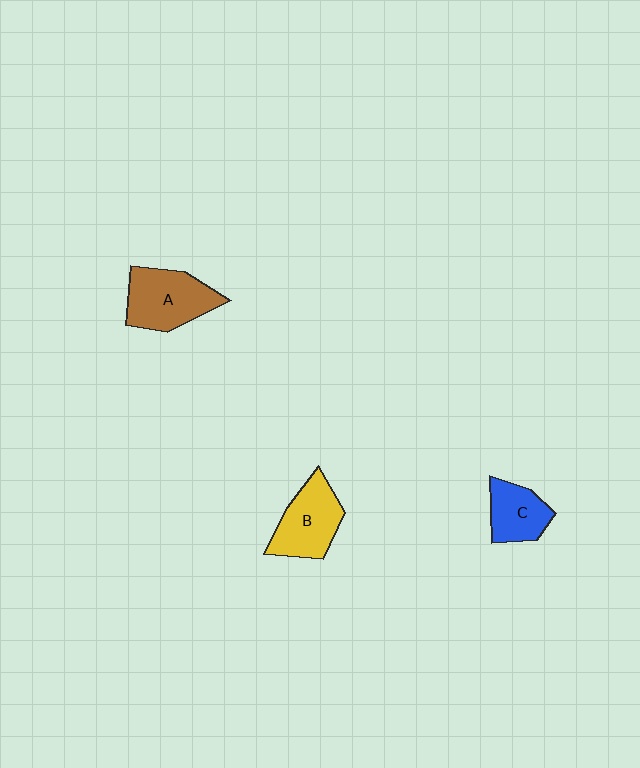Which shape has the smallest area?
Shape C (blue).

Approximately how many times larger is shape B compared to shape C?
Approximately 1.4 times.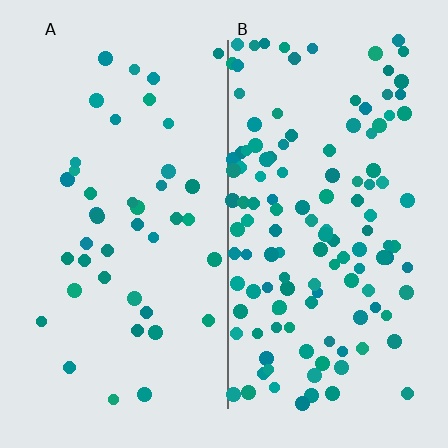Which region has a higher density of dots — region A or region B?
B (the right).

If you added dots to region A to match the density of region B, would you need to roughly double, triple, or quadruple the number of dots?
Approximately triple.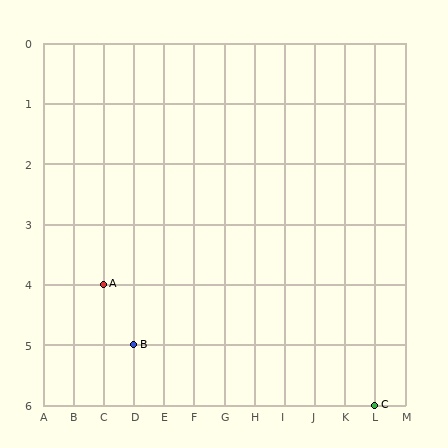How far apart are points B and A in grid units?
Points B and A are 1 column and 1 row apart (about 1.4 grid units diagonally).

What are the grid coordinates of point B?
Point B is at grid coordinates (D, 5).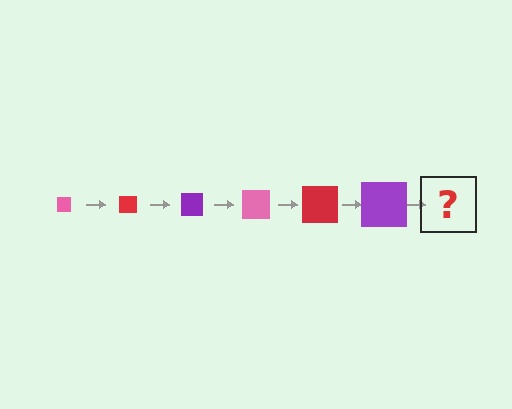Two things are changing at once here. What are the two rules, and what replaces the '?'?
The two rules are that the square grows larger each step and the color cycles through pink, red, and purple. The '?' should be a pink square, larger than the previous one.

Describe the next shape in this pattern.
It should be a pink square, larger than the previous one.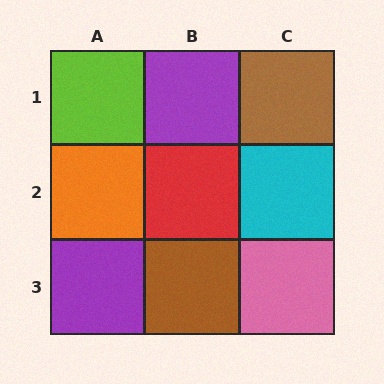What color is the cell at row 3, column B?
Brown.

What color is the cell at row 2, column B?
Red.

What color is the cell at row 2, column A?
Orange.